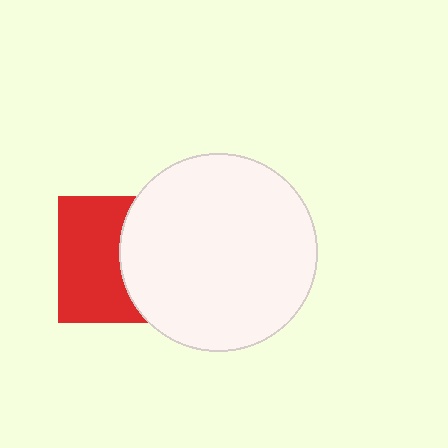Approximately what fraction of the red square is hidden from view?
Roughly 46% of the red square is hidden behind the white circle.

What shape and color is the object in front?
The object in front is a white circle.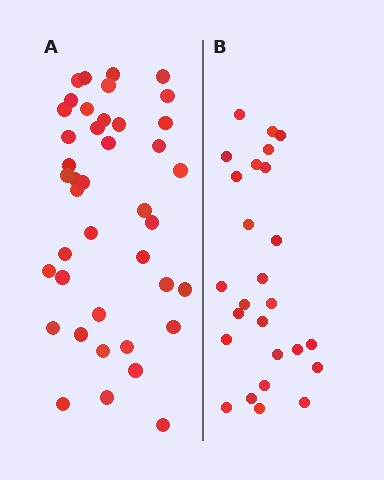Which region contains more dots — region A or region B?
Region A (the left region) has more dots.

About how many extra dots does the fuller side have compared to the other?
Region A has approximately 15 more dots than region B.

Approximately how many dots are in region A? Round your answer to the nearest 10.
About 40 dots. (The exact count is 41, which rounds to 40.)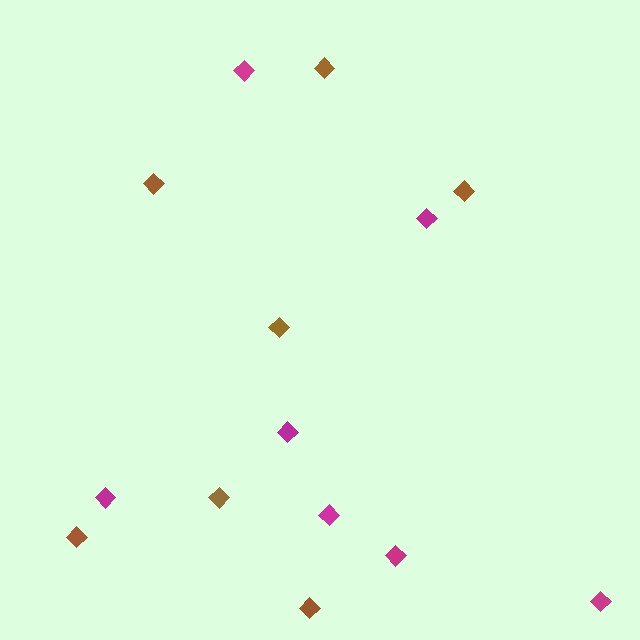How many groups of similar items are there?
There are 2 groups: one group of magenta diamonds (7) and one group of brown diamonds (7).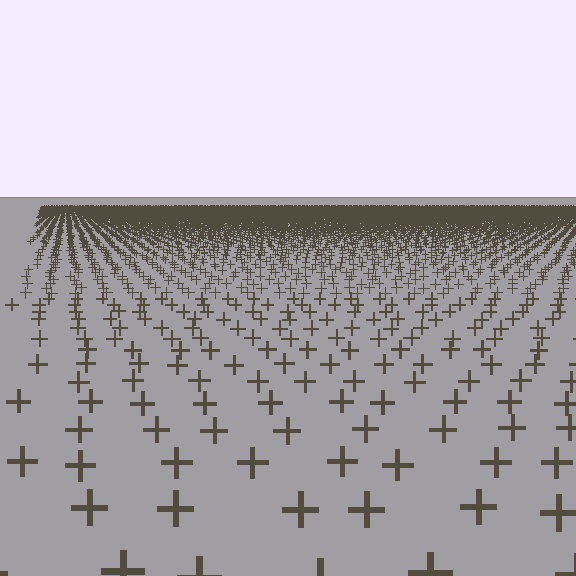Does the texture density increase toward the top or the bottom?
Density increases toward the top.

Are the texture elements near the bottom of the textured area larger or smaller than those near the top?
Larger. Near the bottom, elements are closer to the viewer and appear at a bigger on-screen size.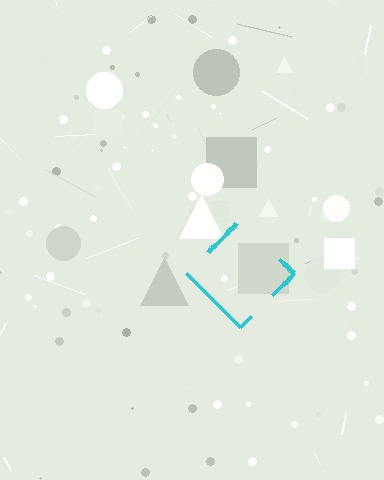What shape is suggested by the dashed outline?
The dashed outline suggests a diamond.